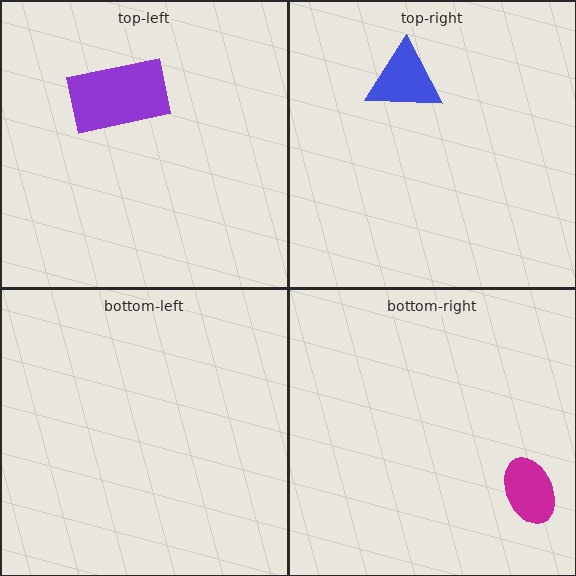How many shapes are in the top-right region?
1.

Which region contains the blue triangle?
The top-right region.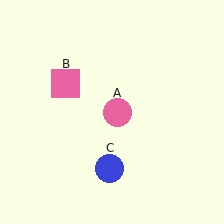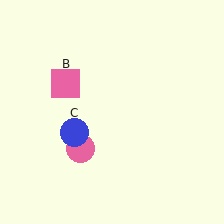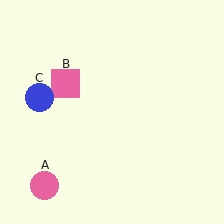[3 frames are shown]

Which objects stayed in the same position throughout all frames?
Pink square (object B) remained stationary.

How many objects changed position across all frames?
2 objects changed position: pink circle (object A), blue circle (object C).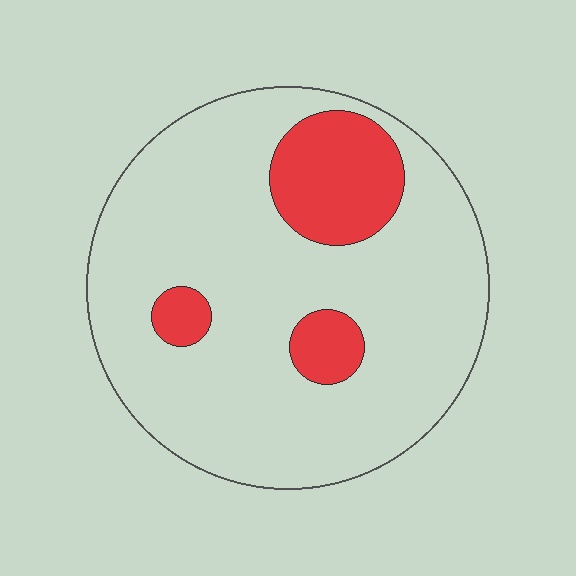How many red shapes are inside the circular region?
3.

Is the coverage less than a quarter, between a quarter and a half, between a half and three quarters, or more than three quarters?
Less than a quarter.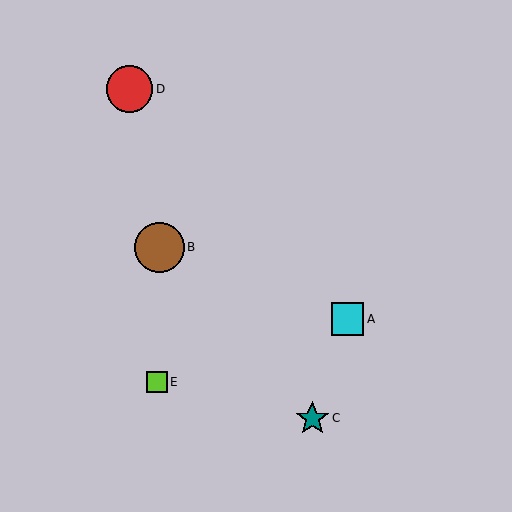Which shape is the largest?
The brown circle (labeled B) is the largest.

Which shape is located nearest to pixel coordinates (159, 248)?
The brown circle (labeled B) at (159, 247) is nearest to that location.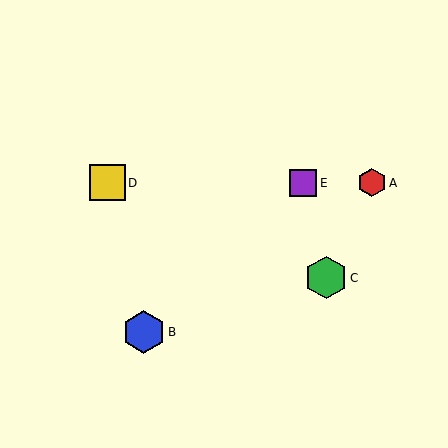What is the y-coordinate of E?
Object E is at y≈183.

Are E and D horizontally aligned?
Yes, both are at y≈183.